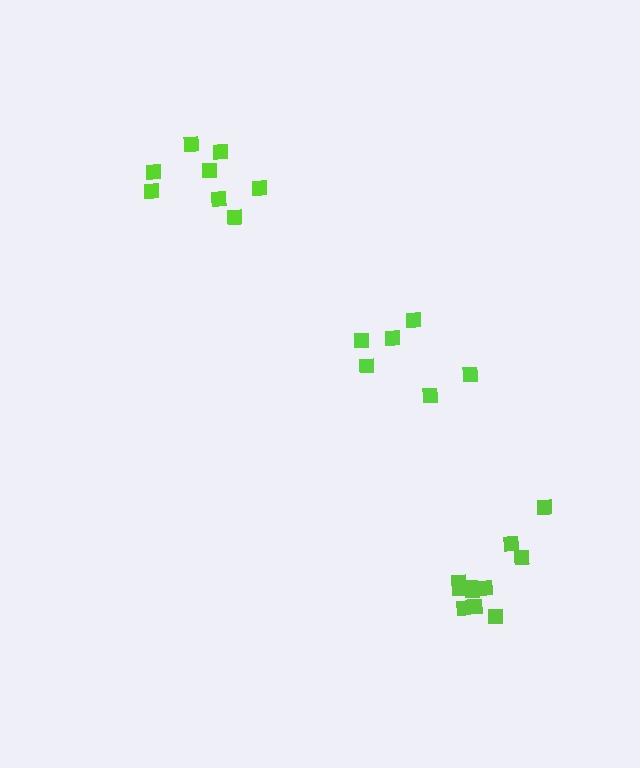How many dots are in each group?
Group 1: 6 dots, Group 2: 8 dots, Group 3: 11 dots (25 total).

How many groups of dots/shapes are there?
There are 3 groups.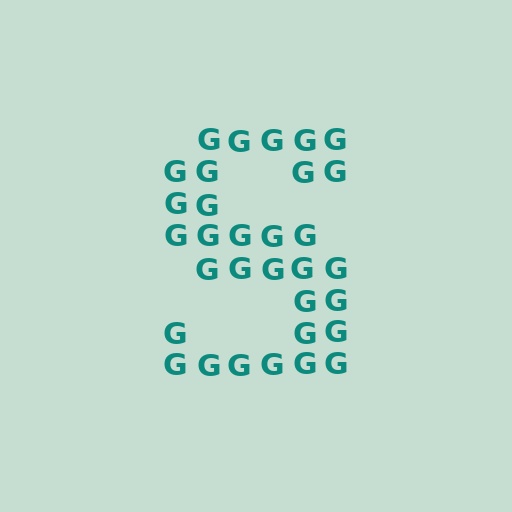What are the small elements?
The small elements are letter G's.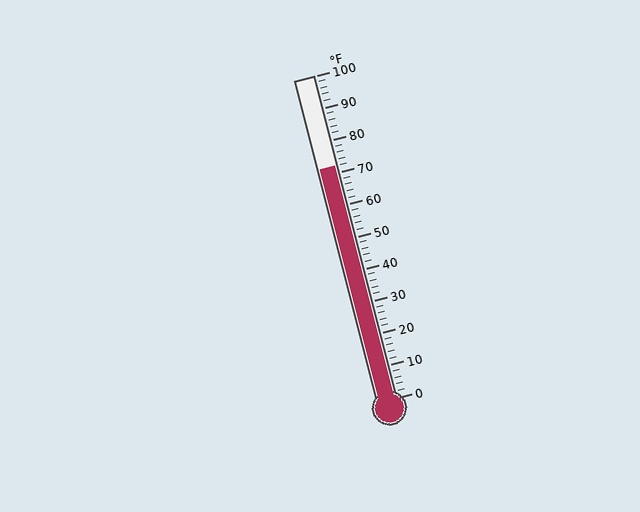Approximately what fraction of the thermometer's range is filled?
The thermometer is filled to approximately 70% of its range.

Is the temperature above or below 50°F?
The temperature is above 50°F.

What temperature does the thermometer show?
The thermometer shows approximately 72°F.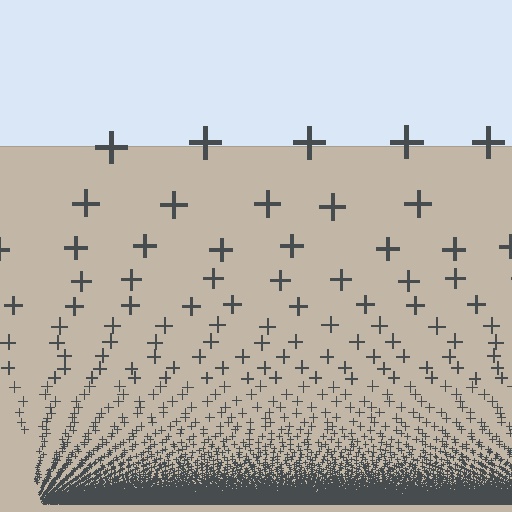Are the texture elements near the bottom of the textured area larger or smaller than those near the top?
Smaller. The gradient is inverted — elements near the bottom are smaller and denser.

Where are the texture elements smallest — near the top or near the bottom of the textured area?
Near the bottom.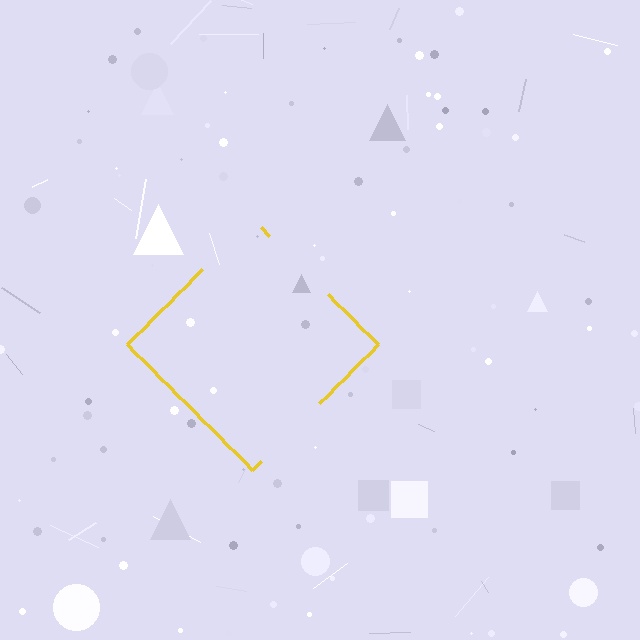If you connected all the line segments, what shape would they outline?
They would outline a diamond.